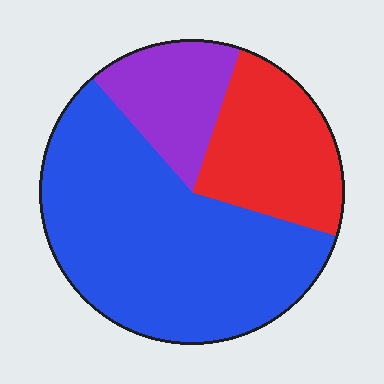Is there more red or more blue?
Blue.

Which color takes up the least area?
Purple, at roughly 15%.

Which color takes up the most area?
Blue, at roughly 60%.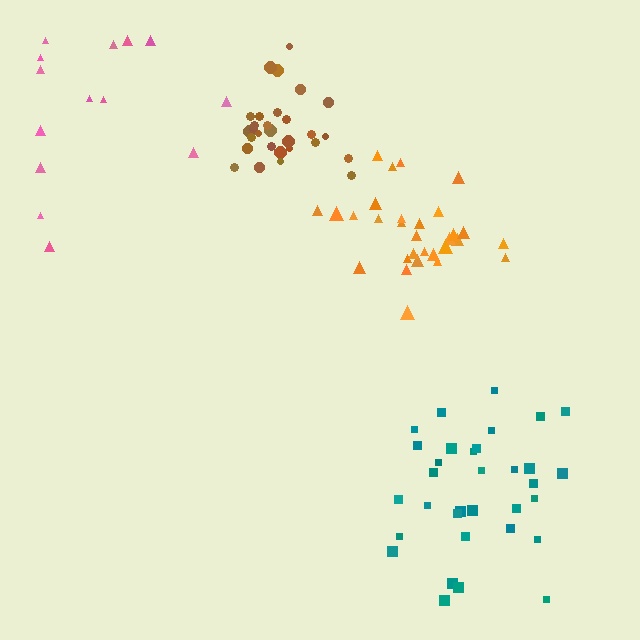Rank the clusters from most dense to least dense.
brown, orange, teal, pink.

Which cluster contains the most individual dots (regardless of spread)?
Teal (33).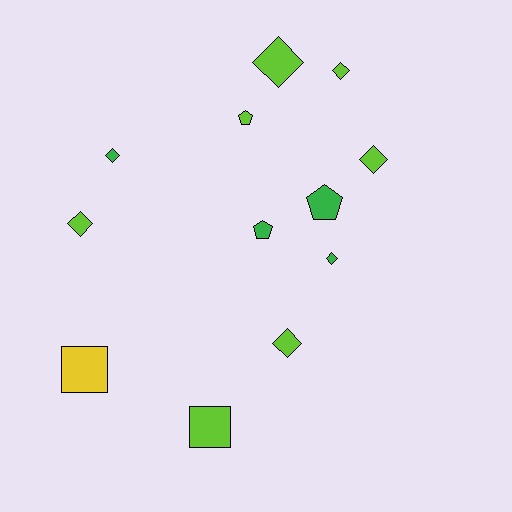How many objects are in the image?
There are 12 objects.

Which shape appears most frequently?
Diamond, with 7 objects.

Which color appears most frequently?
Lime, with 7 objects.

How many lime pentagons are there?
There is 1 lime pentagon.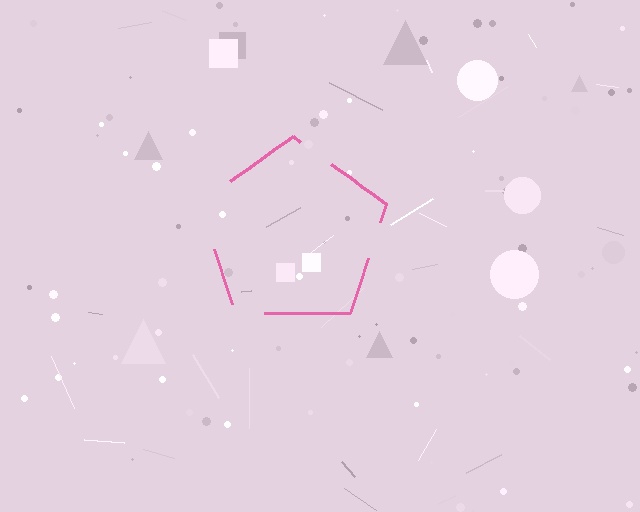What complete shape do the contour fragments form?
The contour fragments form a pentagon.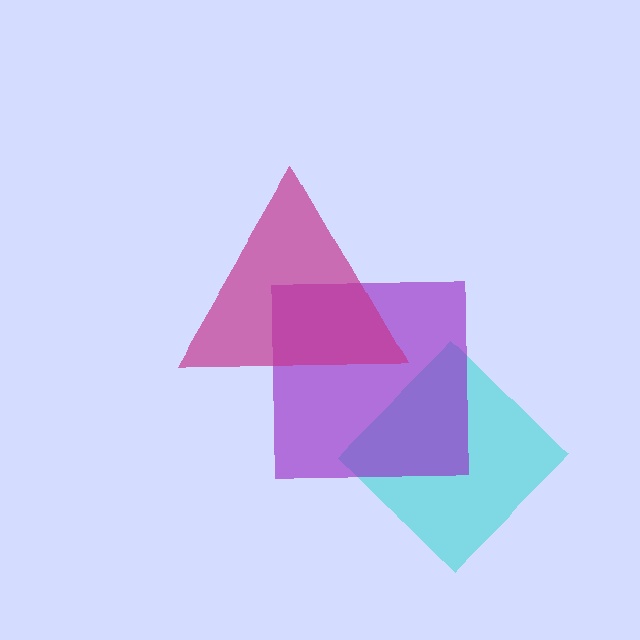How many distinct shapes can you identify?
There are 3 distinct shapes: a cyan diamond, a purple square, a magenta triangle.